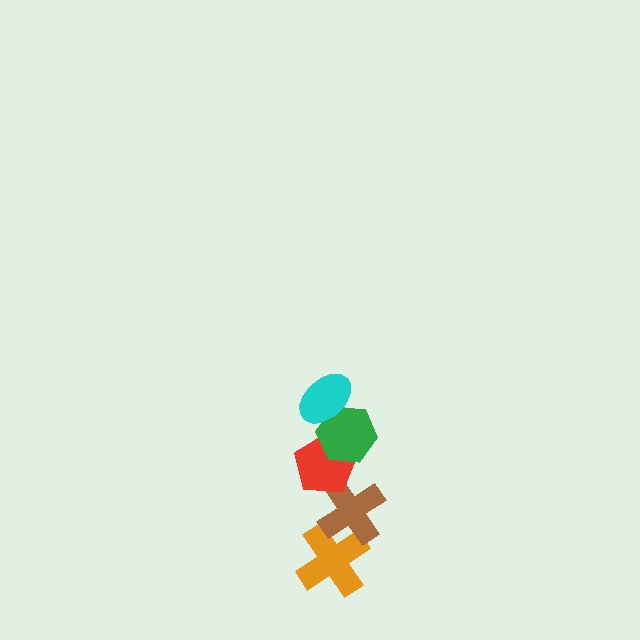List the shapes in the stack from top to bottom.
From top to bottom: the cyan ellipse, the green hexagon, the red pentagon, the brown cross, the orange cross.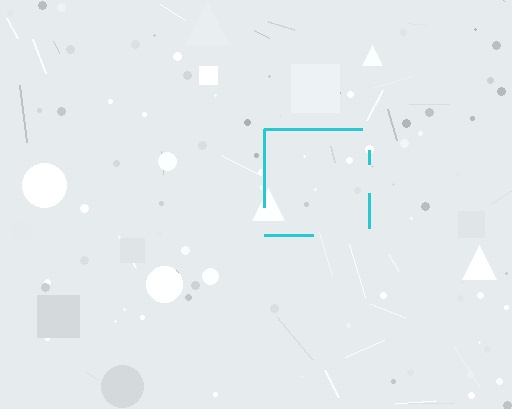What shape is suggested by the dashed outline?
The dashed outline suggests a square.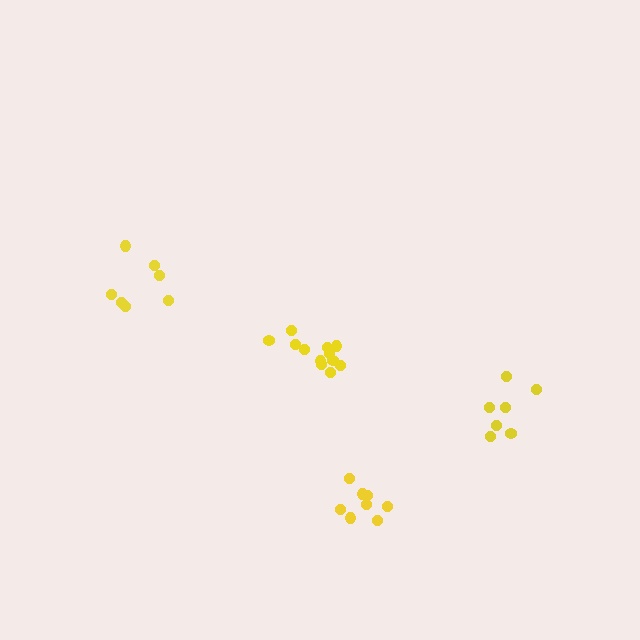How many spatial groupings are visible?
There are 4 spatial groupings.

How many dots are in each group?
Group 1: 7 dots, Group 2: 7 dots, Group 3: 8 dots, Group 4: 12 dots (34 total).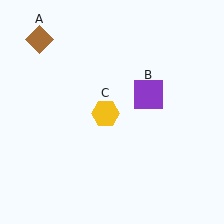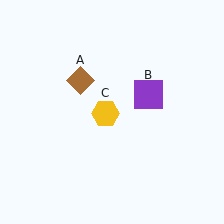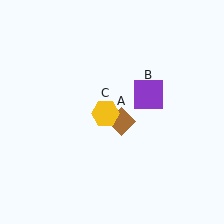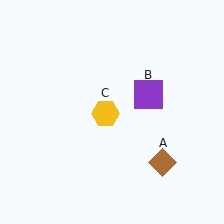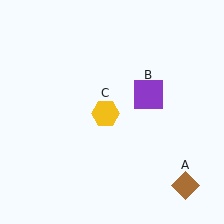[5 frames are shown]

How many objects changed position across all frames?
1 object changed position: brown diamond (object A).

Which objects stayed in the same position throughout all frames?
Purple square (object B) and yellow hexagon (object C) remained stationary.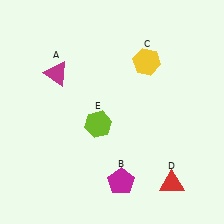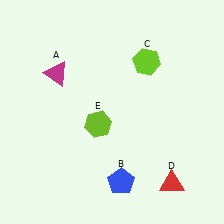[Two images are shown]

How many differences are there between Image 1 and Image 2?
There are 2 differences between the two images.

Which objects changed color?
B changed from magenta to blue. C changed from yellow to lime.